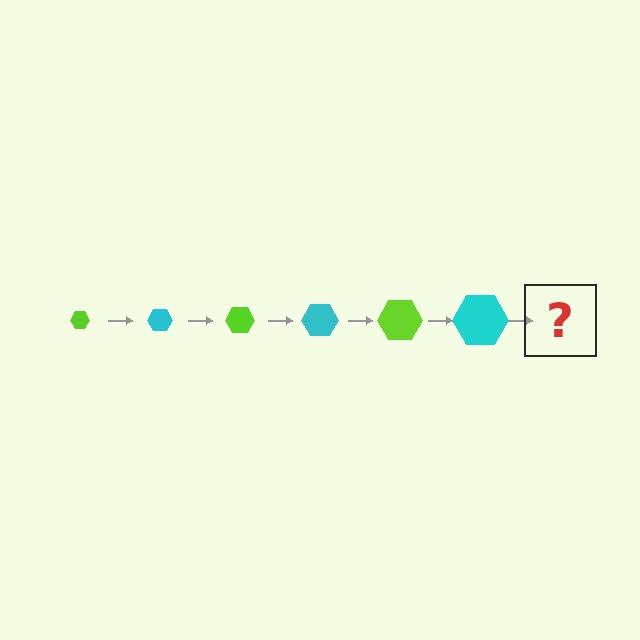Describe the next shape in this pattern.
It should be a lime hexagon, larger than the previous one.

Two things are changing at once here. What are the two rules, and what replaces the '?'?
The two rules are that the hexagon grows larger each step and the color cycles through lime and cyan. The '?' should be a lime hexagon, larger than the previous one.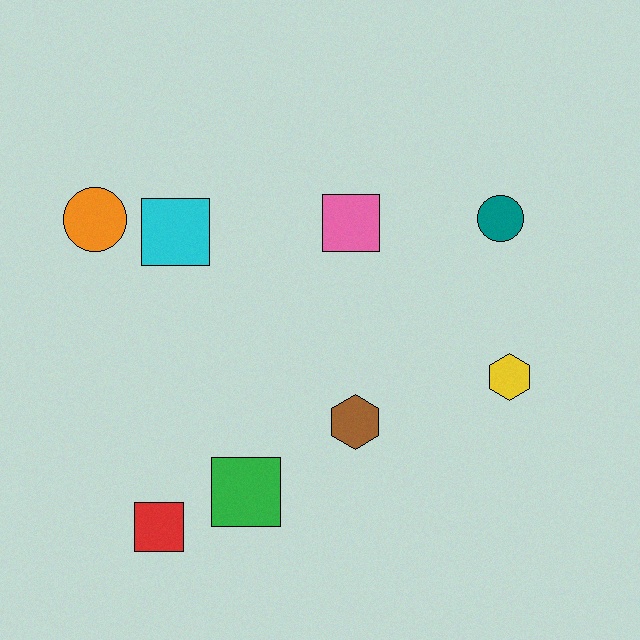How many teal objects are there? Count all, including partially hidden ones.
There is 1 teal object.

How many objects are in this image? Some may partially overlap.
There are 8 objects.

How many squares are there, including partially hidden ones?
There are 4 squares.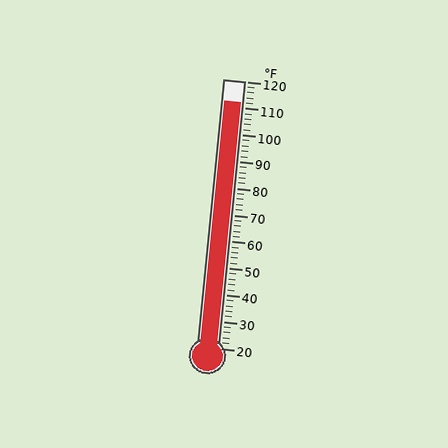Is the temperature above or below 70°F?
The temperature is above 70°F.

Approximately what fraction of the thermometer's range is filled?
The thermometer is filled to approximately 90% of its range.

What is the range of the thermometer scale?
The thermometer scale ranges from 20°F to 120°F.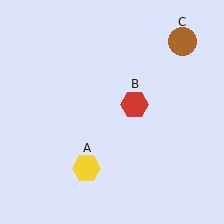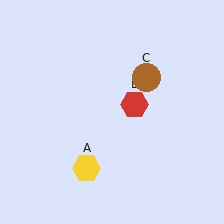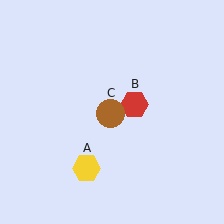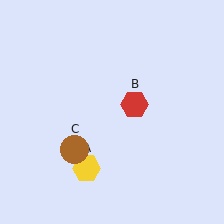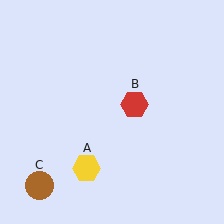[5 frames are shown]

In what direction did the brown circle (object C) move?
The brown circle (object C) moved down and to the left.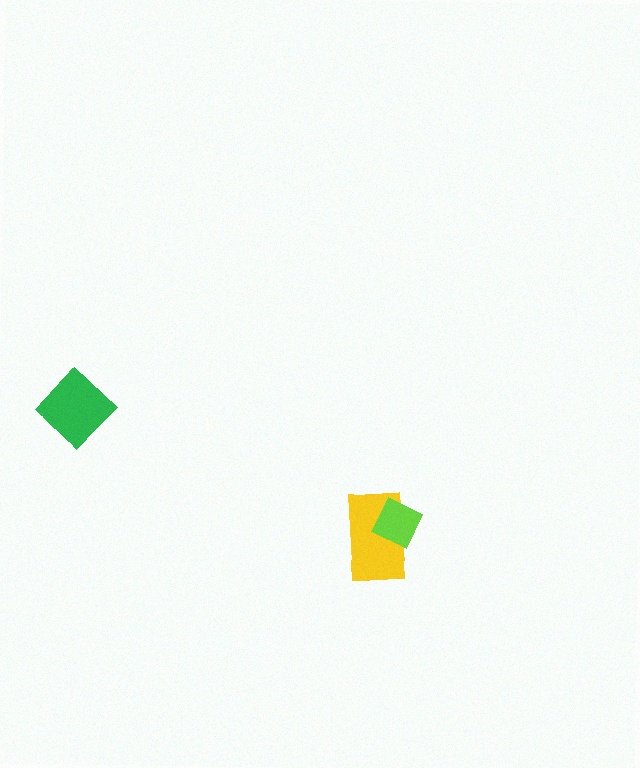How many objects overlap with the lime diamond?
1 object overlaps with the lime diamond.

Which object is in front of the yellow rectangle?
The lime diamond is in front of the yellow rectangle.